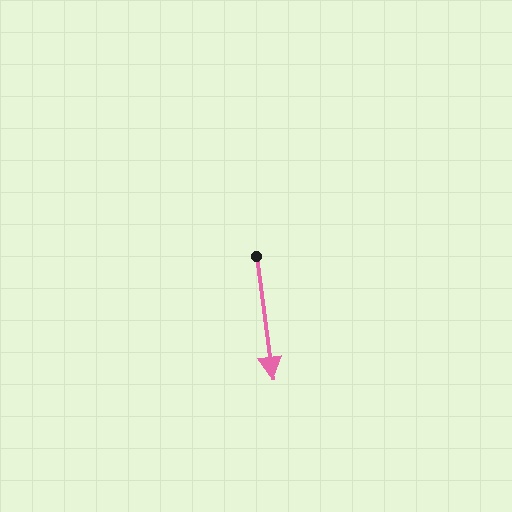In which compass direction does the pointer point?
South.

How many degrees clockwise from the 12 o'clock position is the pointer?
Approximately 172 degrees.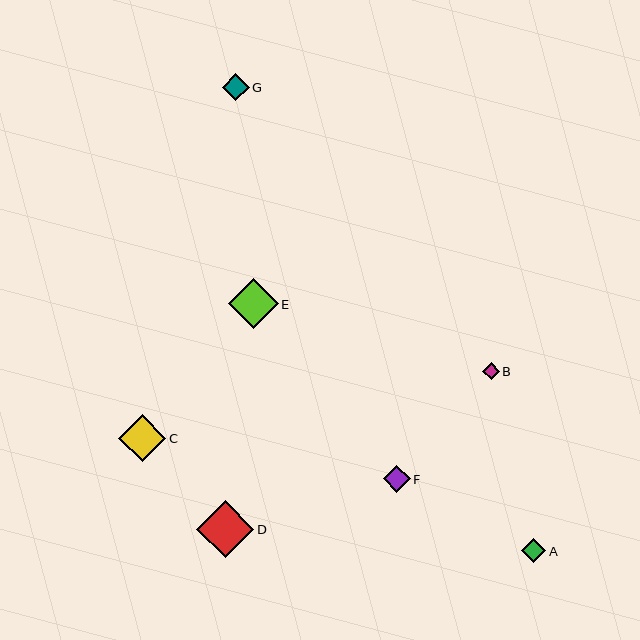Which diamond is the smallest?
Diamond B is the smallest with a size of approximately 17 pixels.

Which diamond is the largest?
Diamond D is the largest with a size of approximately 57 pixels.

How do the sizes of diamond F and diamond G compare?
Diamond F and diamond G are approximately the same size.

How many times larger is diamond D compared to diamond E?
Diamond D is approximately 1.2 times the size of diamond E.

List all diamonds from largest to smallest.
From largest to smallest: D, E, C, F, G, A, B.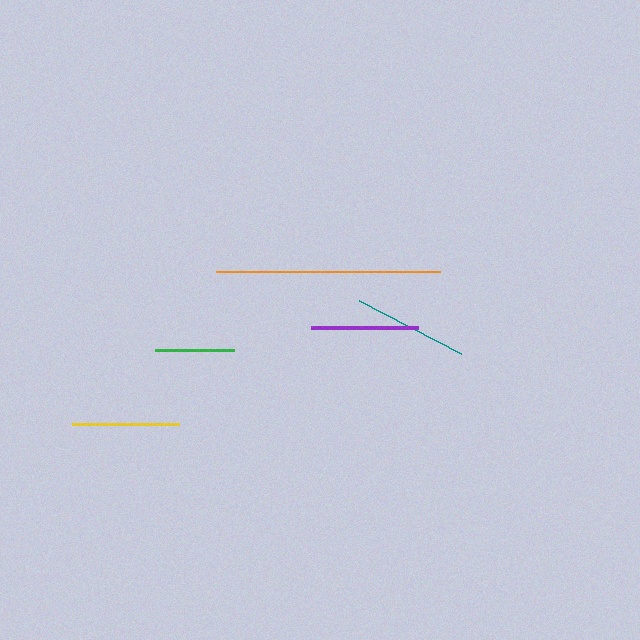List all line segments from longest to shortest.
From longest to shortest: orange, teal, yellow, purple, green.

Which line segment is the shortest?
The green line is the shortest at approximately 79 pixels.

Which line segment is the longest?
The orange line is the longest at approximately 225 pixels.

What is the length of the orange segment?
The orange segment is approximately 225 pixels long.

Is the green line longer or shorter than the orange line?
The orange line is longer than the green line.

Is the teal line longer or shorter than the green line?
The teal line is longer than the green line.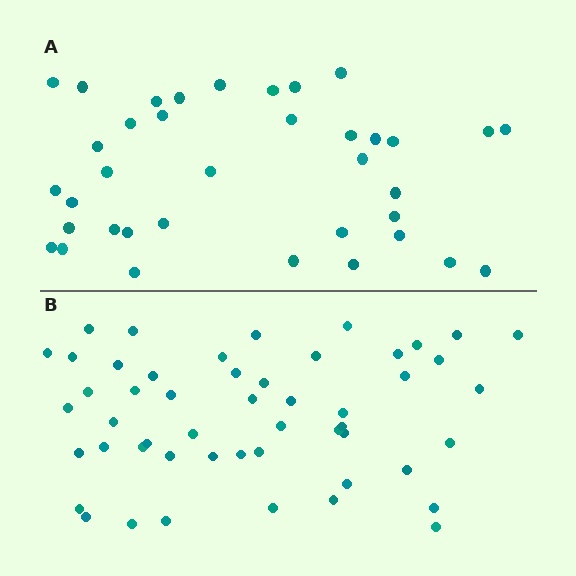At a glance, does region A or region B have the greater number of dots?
Region B (the bottom region) has more dots.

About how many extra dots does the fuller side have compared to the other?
Region B has approximately 15 more dots than region A.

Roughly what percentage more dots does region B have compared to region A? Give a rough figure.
About 40% more.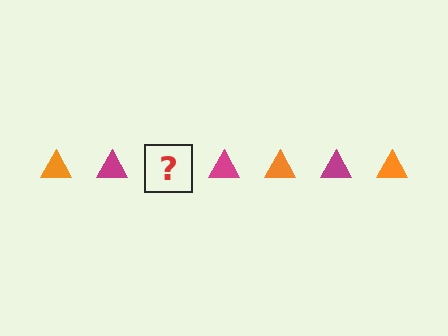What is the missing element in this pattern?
The missing element is an orange triangle.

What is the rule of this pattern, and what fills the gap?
The rule is that the pattern cycles through orange, magenta triangles. The gap should be filled with an orange triangle.